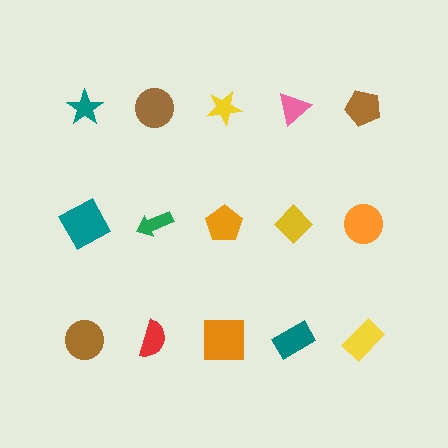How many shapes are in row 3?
5 shapes.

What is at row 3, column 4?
A teal rectangle.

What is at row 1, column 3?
A yellow star.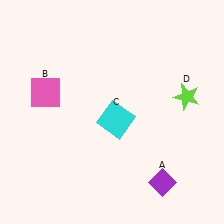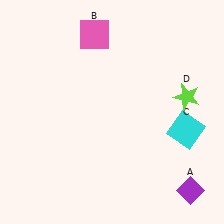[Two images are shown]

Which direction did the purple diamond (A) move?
The purple diamond (A) moved right.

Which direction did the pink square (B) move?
The pink square (B) moved up.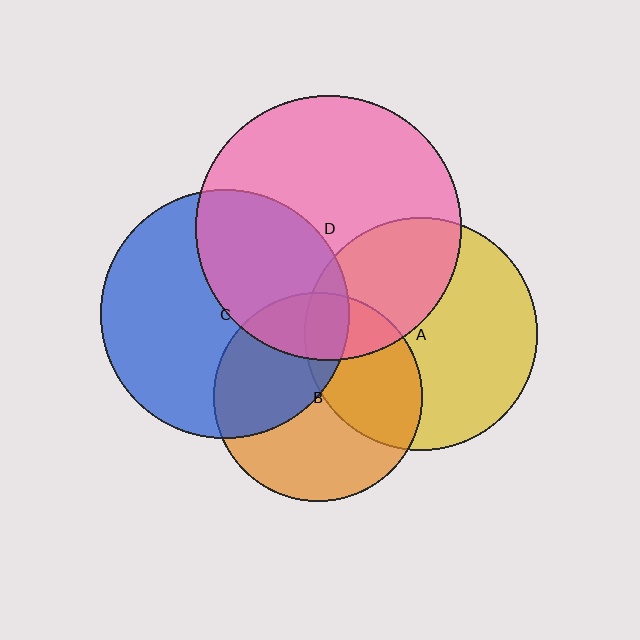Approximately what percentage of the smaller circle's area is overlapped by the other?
Approximately 35%.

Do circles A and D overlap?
Yes.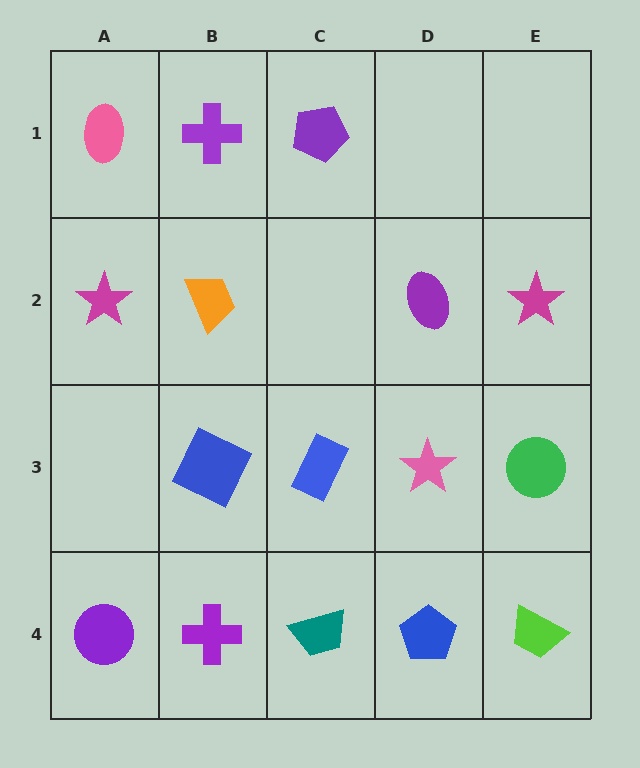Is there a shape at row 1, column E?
No, that cell is empty.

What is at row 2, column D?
A purple ellipse.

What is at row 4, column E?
A lime trapezoid.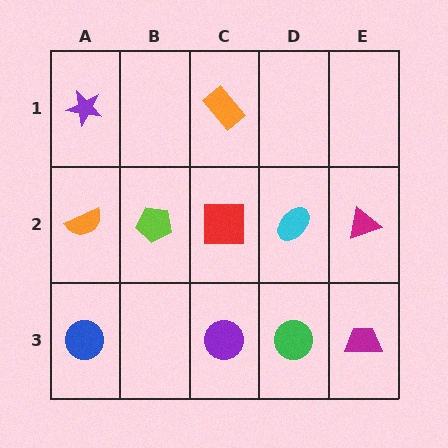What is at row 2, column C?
A red square.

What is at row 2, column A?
An orange semicircle.